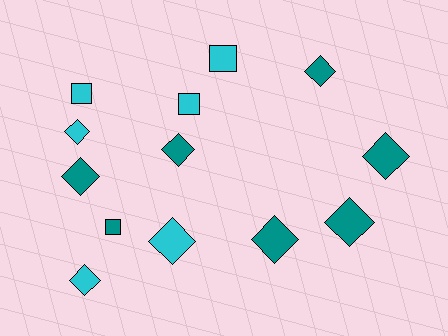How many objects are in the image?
There are 13 objects.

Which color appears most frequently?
Teal, with 7 objects.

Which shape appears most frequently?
Diamond, with 9 objects.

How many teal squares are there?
There is 1 teal square.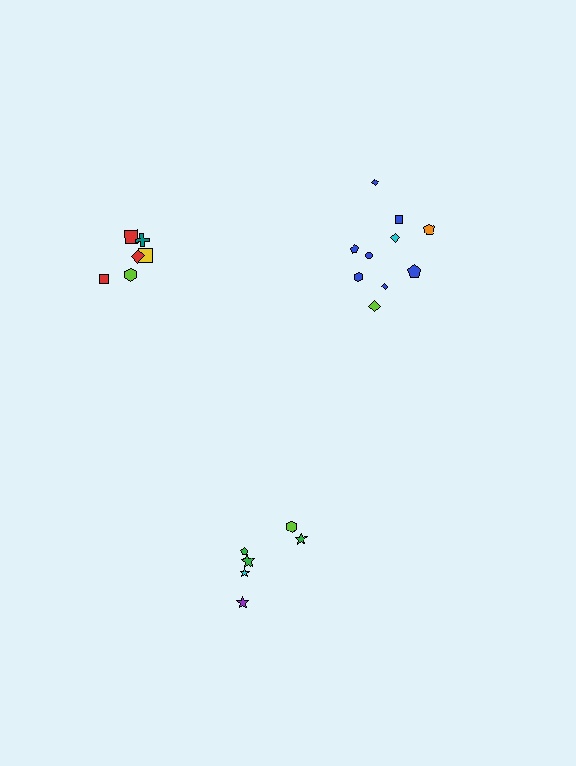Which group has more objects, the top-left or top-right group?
The top-right group.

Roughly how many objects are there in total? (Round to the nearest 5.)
Roughly 20 objects in total.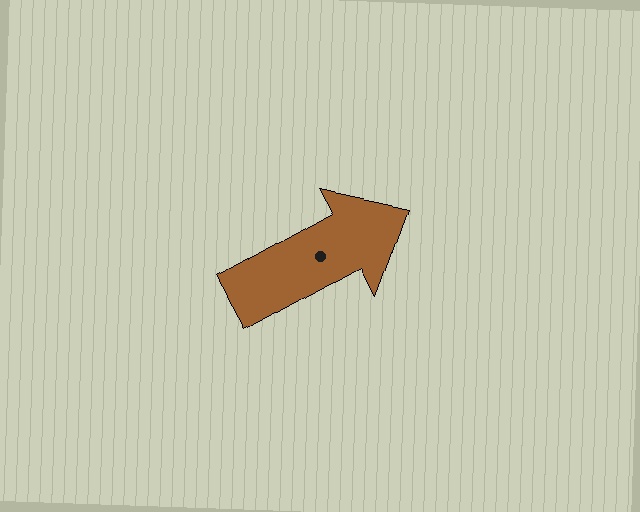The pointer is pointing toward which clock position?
Roughly 2 o'clock.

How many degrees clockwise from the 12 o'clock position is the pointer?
Approximately 61 degrees.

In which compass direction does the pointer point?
Northeast.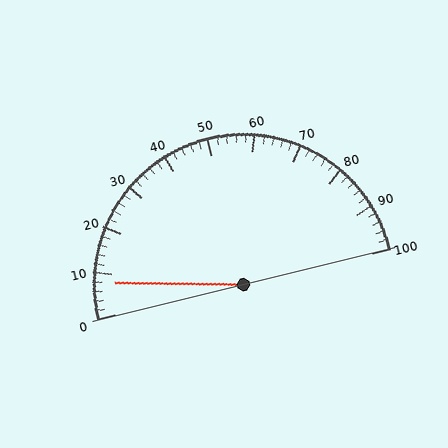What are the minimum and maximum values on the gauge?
The gauge ranges from 0 to 100.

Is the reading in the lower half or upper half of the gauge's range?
The reading is in the lower half of the range (0 to 100).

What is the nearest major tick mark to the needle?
The nearest major tick mark is 10.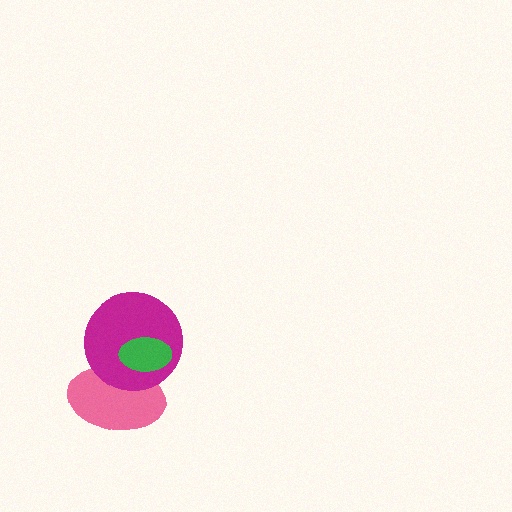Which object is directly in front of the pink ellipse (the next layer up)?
The magenta circle is directly in front of the pink ellipse.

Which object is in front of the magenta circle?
The green ellipse is in front of the magenta circle.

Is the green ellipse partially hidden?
No, no other shape covers it.